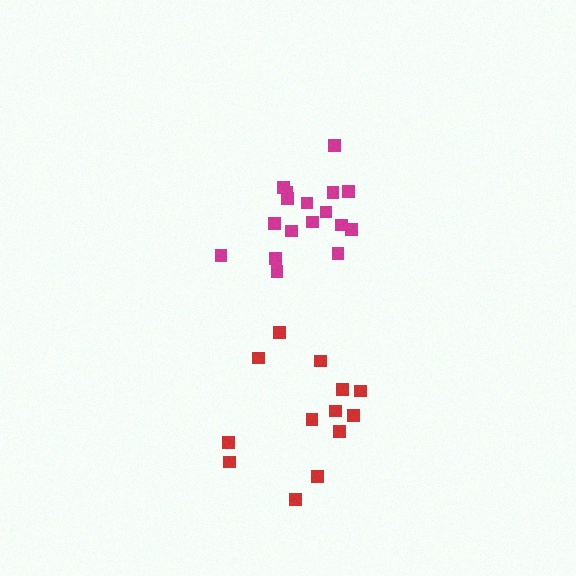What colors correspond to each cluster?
The clusters are colored: magenta, red.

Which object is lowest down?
The red cluster is bottommost.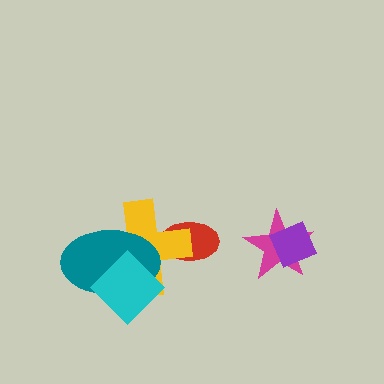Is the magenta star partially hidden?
Yes, it is partially covered by another shape.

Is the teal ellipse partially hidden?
Yes, it is partially covered by another shape.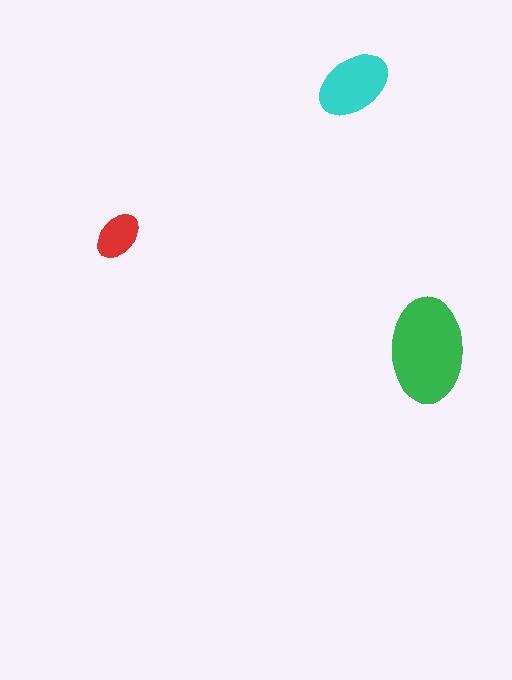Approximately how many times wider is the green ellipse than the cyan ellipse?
About 1.5 times wider.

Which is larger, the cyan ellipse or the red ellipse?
The cyan one.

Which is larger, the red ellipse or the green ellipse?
The green one.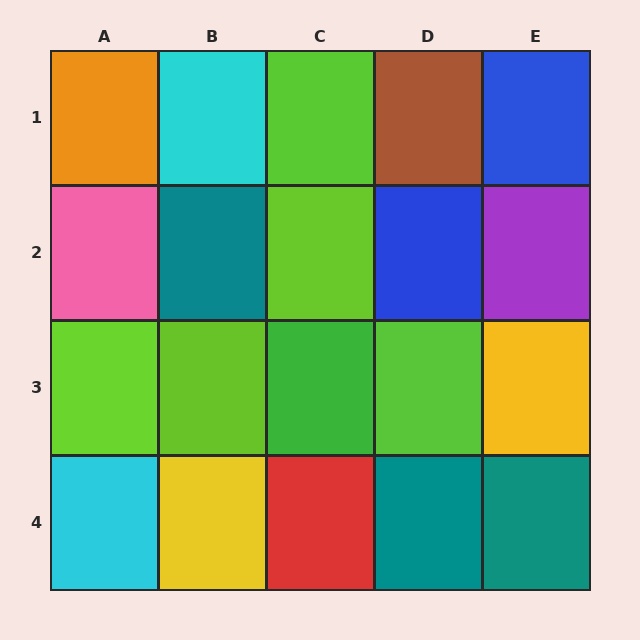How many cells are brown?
1 cell is brown.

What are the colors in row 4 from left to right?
Cyan, yellow, red, teal, teal.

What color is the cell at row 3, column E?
Yellow.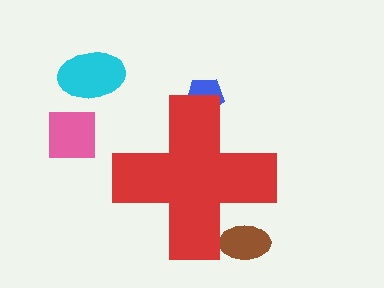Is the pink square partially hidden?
No, the pink square is fully visible.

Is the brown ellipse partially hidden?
Yes, the brown ellipse is partially hidden behind the red cross.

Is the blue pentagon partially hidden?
Yes, the blue pentagon is partially hidden behind the red cross.